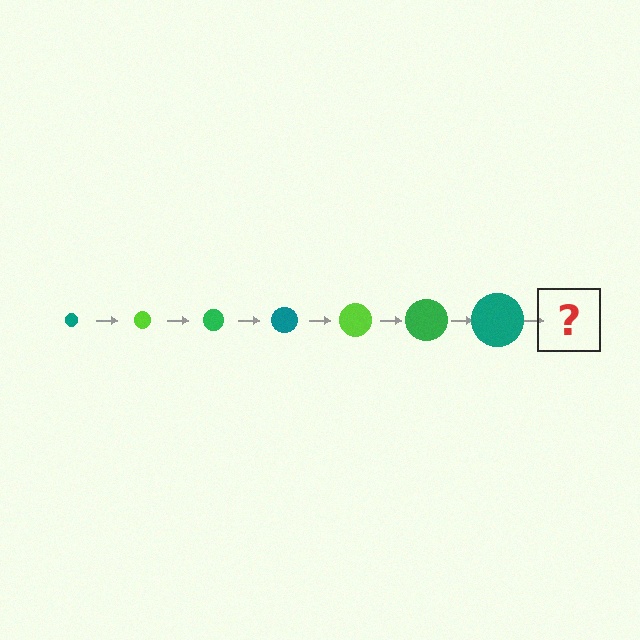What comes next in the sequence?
The next element should be a lime circle, larger than the previous one.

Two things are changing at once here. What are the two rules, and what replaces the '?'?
The two rules are that the circle grows larger each step and the color cycles through teal, lime, and green. The '?' should be a lime circle, larger than the previous one.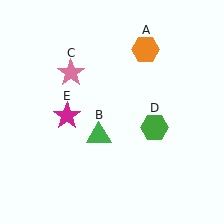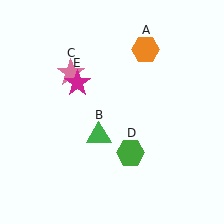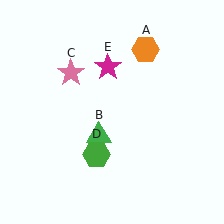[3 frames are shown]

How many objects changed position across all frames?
2 objects changed position: green hexagon (object D), magenta star (object E).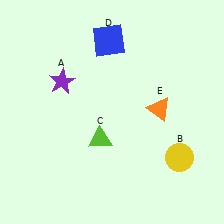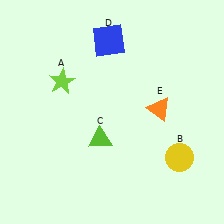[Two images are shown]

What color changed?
The star (A) changed from purple in Image 1 to lime in Image 2.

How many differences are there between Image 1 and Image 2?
There is 1 difference between the two images.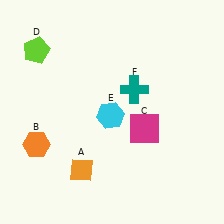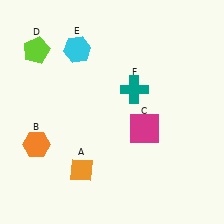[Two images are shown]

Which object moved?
The cyan hexagon (E) moved up.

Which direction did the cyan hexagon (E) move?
The cyan hexagon (E) moved up.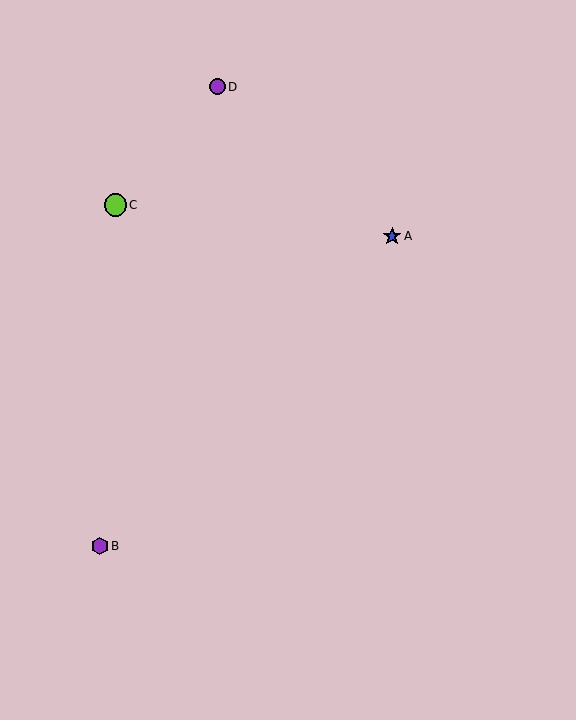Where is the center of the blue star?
The center of the blue star is at (392, 236).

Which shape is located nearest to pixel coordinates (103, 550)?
The purple hexagon (labeled B) at (100, 546) is nearest to that location.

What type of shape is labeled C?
Shape C is a lime circle.